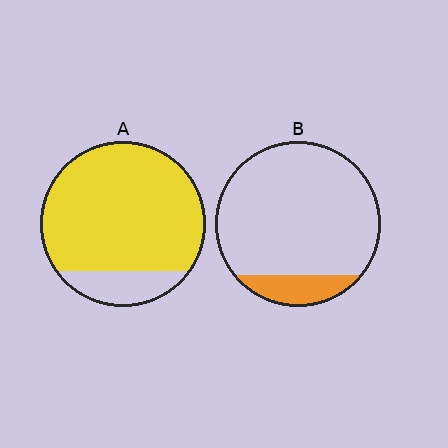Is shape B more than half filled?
No.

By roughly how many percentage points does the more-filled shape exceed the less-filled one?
By roughly 70 percentage points (A over B).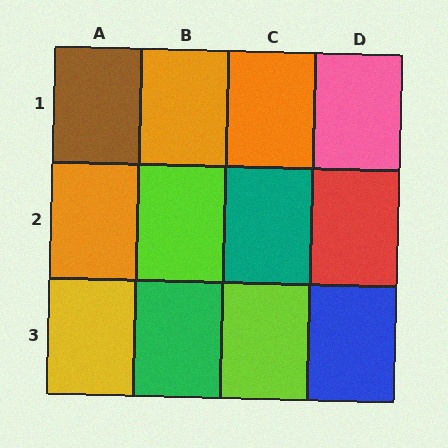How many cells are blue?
1 cell is blue.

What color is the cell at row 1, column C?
Orange.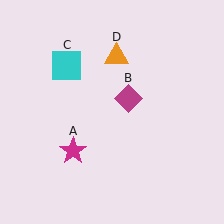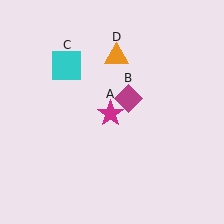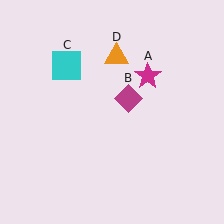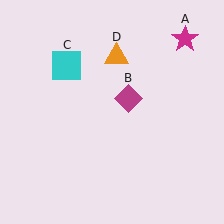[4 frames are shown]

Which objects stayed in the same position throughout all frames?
Magenta diamond (object B) and cyan square (object C) and orange triangle (object D) remained stationary.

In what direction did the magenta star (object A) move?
The magenta star (object A) moved up and to the right.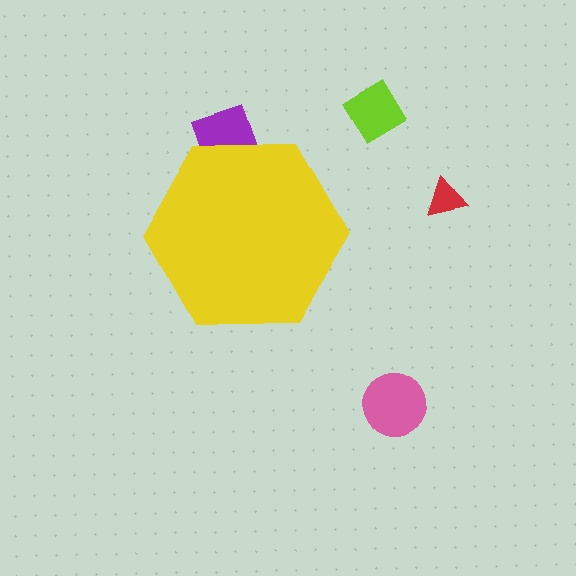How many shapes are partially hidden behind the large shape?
1 shape is partially hidden.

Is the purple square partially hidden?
Yes, the purple square is partially hidden behind the yellow hexagon.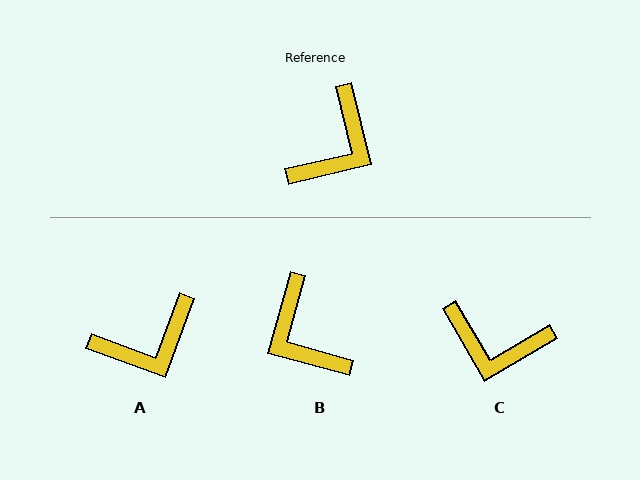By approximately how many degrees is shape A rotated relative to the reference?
Approximately 33 degrees clockwise.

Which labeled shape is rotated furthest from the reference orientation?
B, about 119 degrees away.